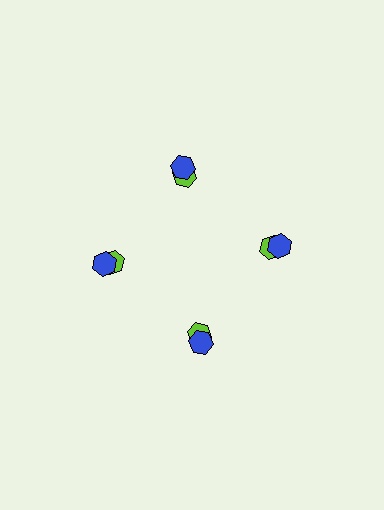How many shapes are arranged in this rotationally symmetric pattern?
There are 8 shapes, arranged in 4 groups of 2.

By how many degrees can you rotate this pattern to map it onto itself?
The pattern maps onto itself every 90 degrees of rotation.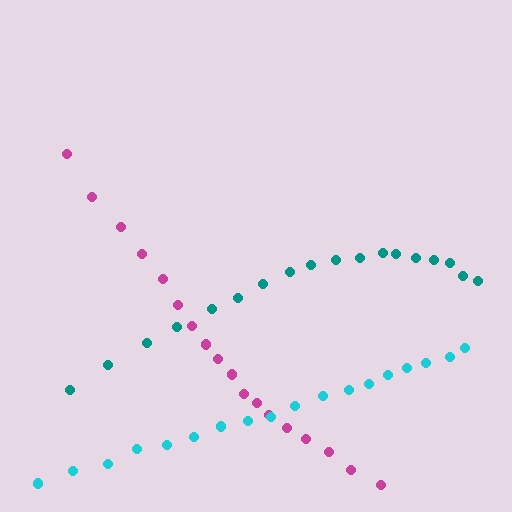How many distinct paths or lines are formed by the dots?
There are 3 distinct paths.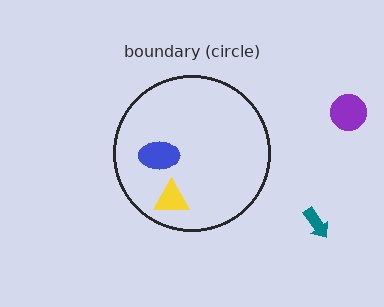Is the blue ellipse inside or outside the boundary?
Inside.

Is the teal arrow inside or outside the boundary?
Outside.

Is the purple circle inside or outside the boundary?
Outside.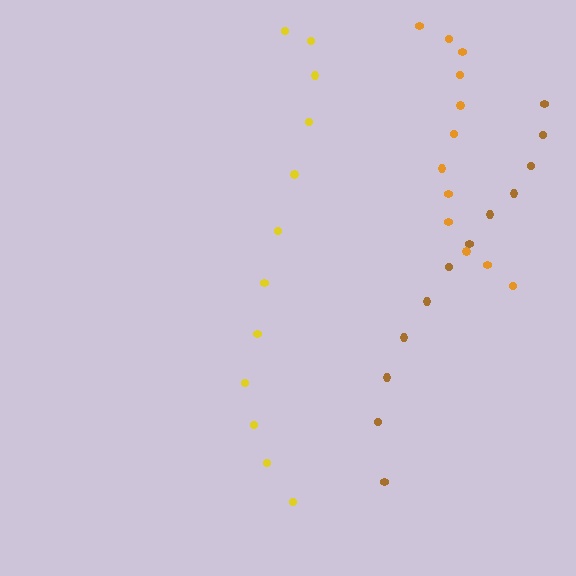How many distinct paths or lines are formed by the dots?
There are 3 distinct paths.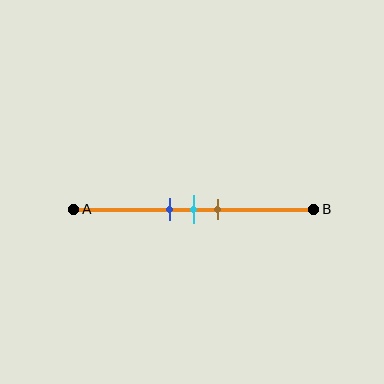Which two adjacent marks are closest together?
The blue and cyan marks are the closest adjacent pair.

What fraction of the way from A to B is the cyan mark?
The cyan mark is approximately 50% (0.5) of the way from A to B.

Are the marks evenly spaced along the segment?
Yes, the marks are approximately evenly spaced.